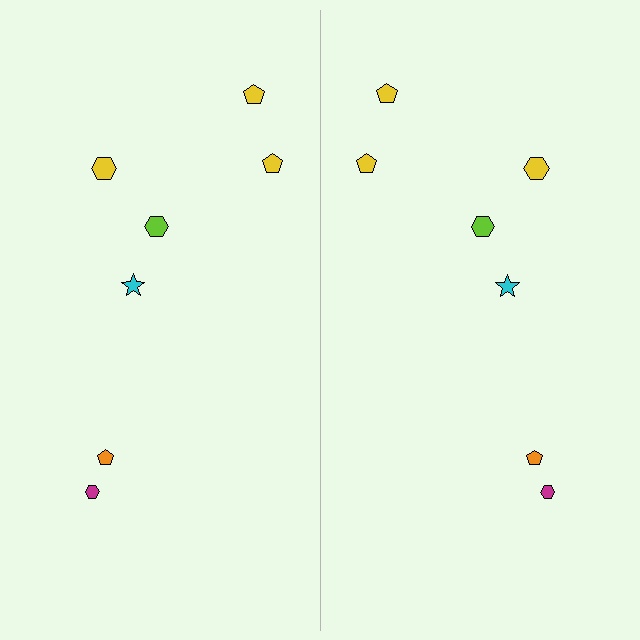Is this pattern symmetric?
Yes, this pattern has bilateral (reflection) symmetry.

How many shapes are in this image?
There are 14 shapes in this image.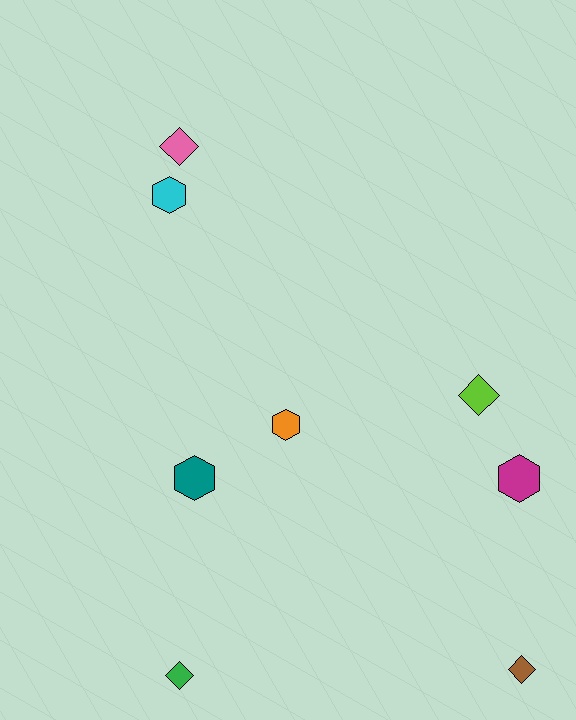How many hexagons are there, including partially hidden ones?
There are 4 hexagons.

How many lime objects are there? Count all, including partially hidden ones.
There is 1 lime object.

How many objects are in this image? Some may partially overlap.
There are 8 objects.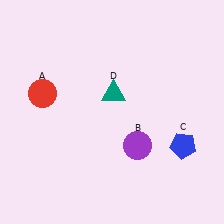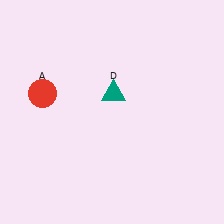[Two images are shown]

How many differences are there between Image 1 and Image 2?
There are 2 differences between the two images.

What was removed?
The blue pentagon (C), the purple circle (B) were removed in Image 2.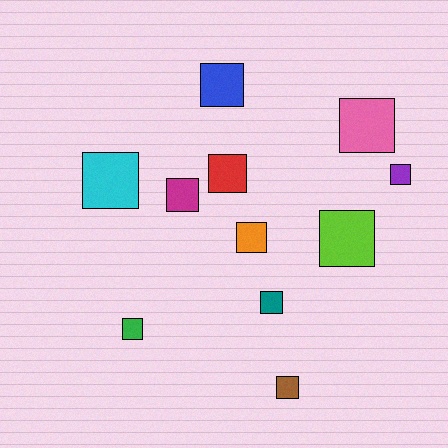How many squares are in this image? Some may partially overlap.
There are 11 squares.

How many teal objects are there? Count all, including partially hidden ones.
There is 1 teal object.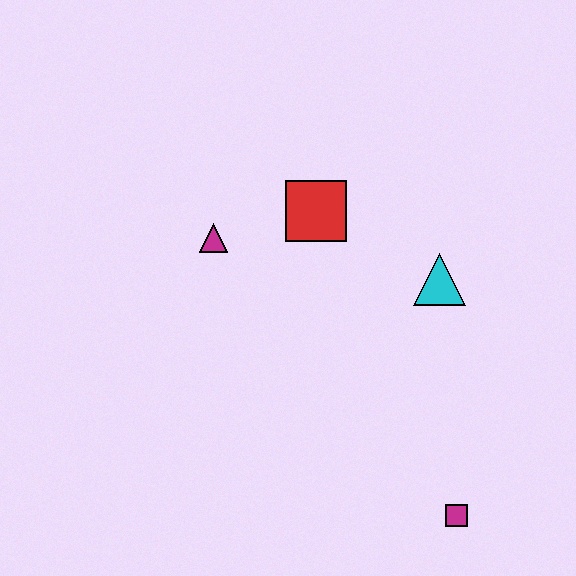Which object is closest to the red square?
The magenta triangle is closest to the red square.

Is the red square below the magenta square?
No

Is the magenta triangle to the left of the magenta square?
Yes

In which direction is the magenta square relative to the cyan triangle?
The magenta square is below the cyan triangle.